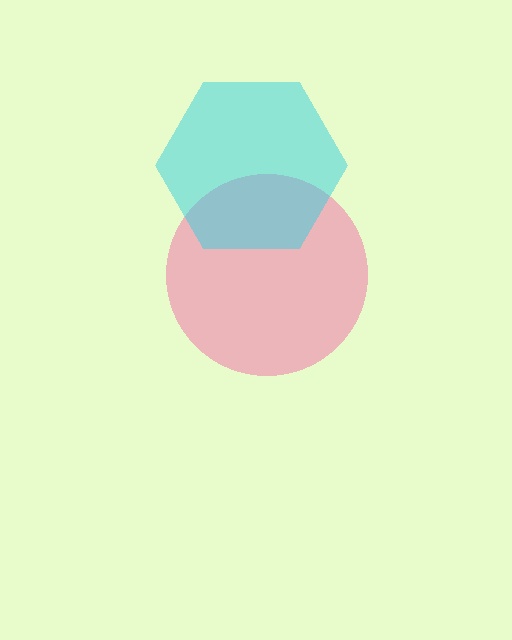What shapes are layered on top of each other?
The layered shapes are: a pink circle, a cyan hexagon.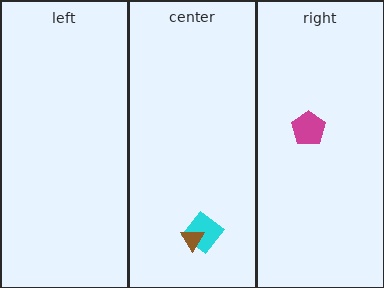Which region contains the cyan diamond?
The center region.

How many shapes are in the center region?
2.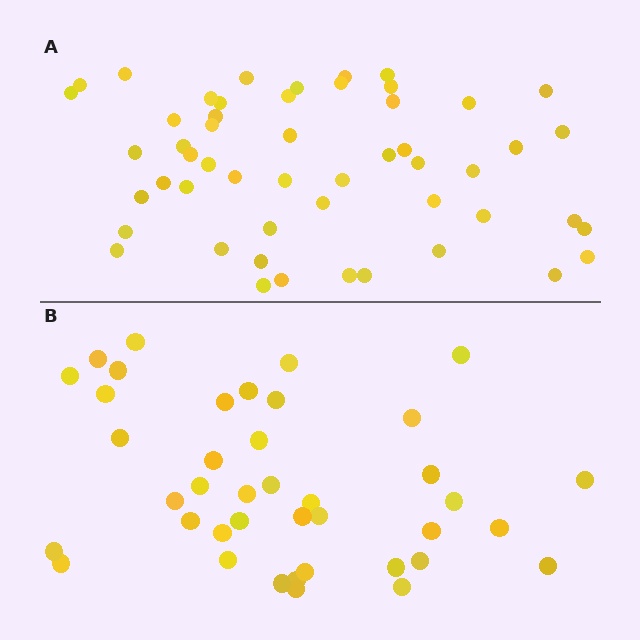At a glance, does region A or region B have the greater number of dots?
Region A (the top region) has more dots.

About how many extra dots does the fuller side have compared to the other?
Region A has roughly 12 or so more dots than region B.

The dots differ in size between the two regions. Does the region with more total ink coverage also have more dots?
No. Region B has more total ink coverage because its dots are larger, but region A actually contains more individual dots. Total area can be misleading — the number of items is what matters here.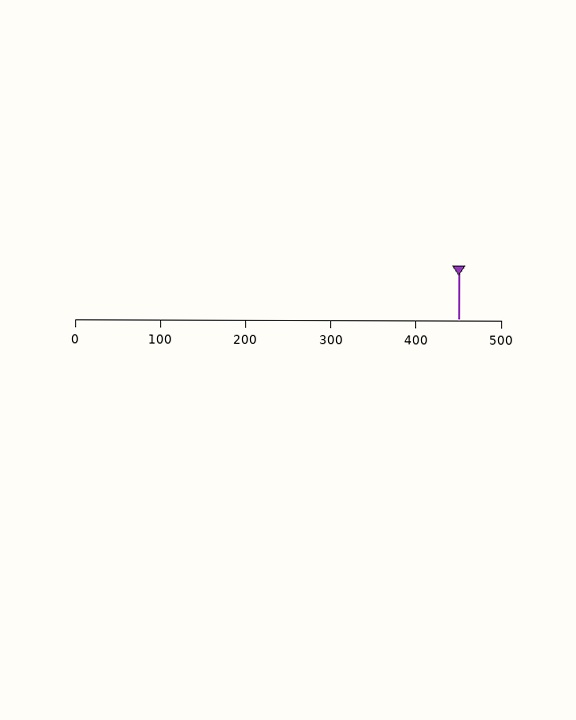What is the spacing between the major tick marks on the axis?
The major ticks are spaced 100 apart.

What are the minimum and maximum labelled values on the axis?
The axis runs from 0 to 500.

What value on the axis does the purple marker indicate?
The marker indicates approximately 450.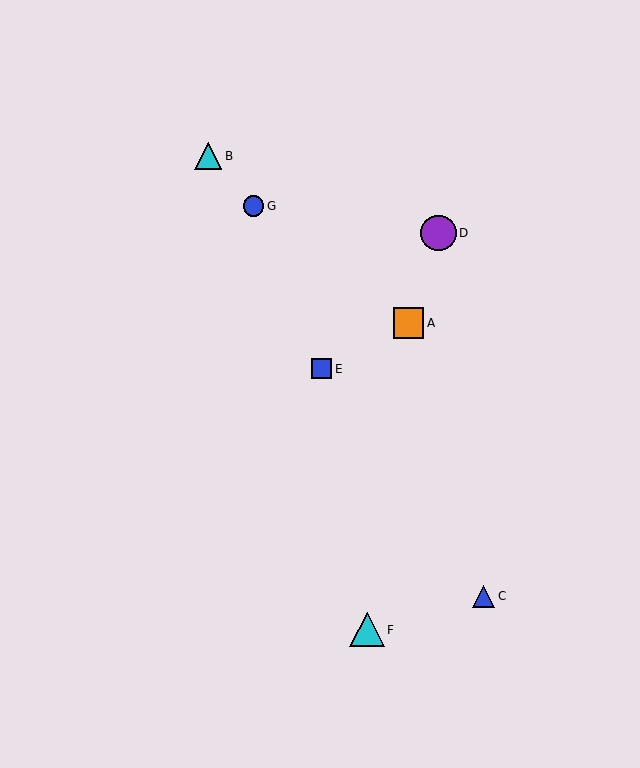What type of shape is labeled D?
Shape D is a purple circle.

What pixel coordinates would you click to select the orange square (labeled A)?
Click at (408, 323) to select the orange square A.